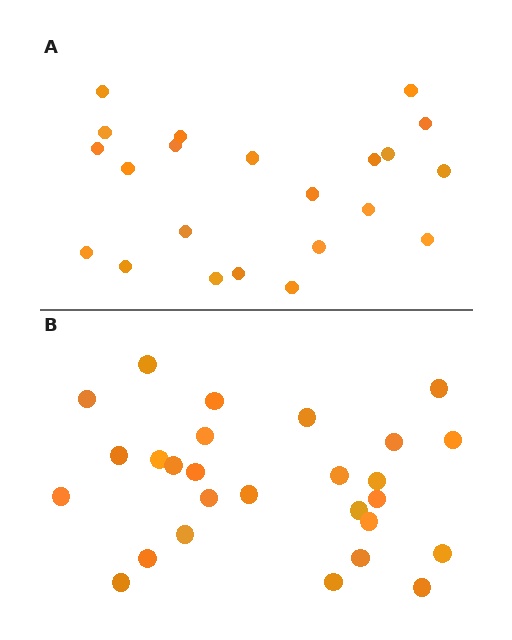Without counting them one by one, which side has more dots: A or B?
Region B (the bottom region) has more dots.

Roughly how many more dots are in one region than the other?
Region B has about 5 more dots than region A.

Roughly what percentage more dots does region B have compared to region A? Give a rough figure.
About 25% more.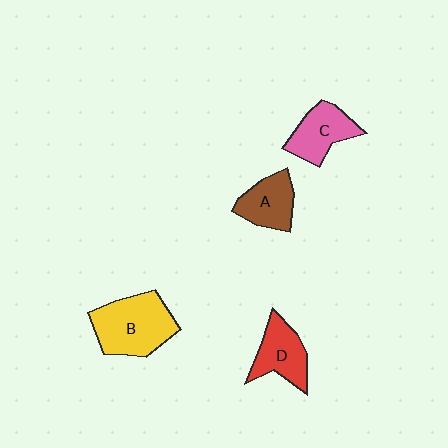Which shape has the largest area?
Shape B (yellow).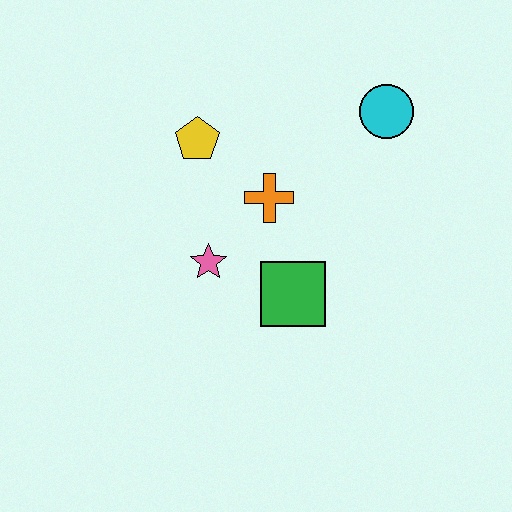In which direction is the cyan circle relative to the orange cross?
The cyan circle is to the right of the orange cross.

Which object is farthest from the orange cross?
The cyan circle is farthest from the orange cross.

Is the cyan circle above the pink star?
Yes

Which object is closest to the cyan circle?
The orange cross is closest to the cyan circle.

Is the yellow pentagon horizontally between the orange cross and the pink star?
No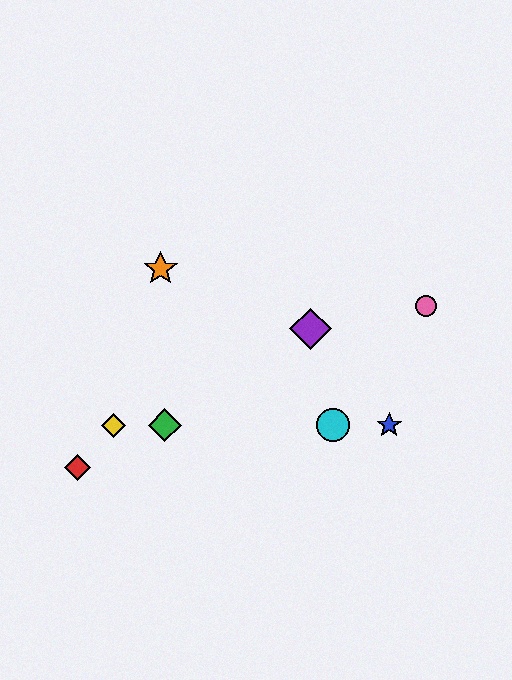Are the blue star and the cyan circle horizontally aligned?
Yes, both are at y≈425.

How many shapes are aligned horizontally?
4 shapes (the blue star, the green diamond, the yellow diamond, the cyan circle) are aligned horizontally.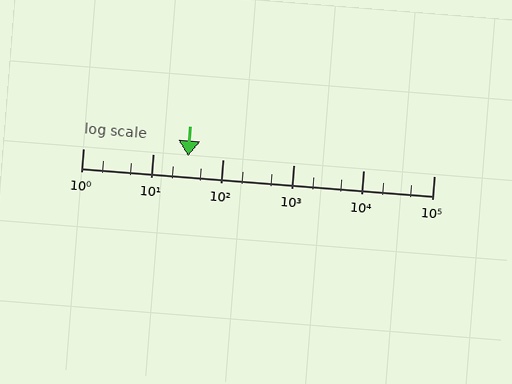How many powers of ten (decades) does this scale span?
The scale spans 5 decades, from 1 to 100000.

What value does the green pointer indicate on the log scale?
The pointer indicates approximately 32.